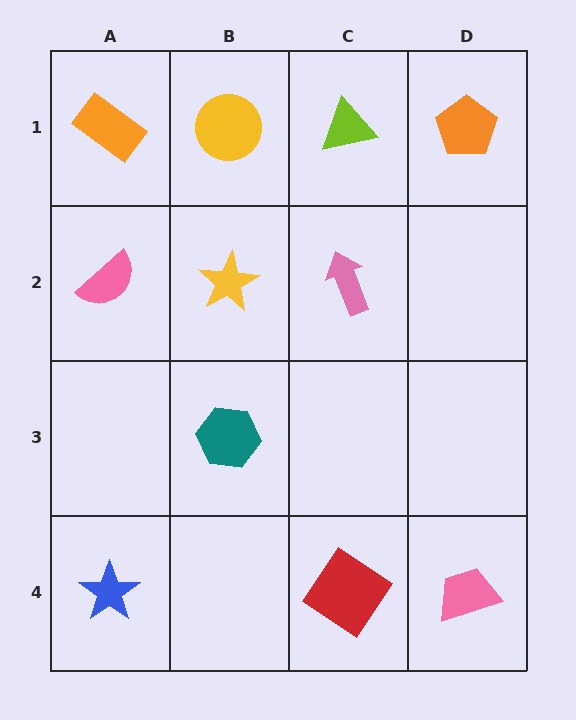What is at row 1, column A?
An orange rectangle.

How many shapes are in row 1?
4 shapes.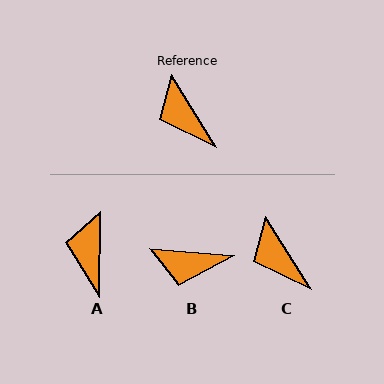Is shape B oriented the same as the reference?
No, it is off by about 53 degrees.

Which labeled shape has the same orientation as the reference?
C.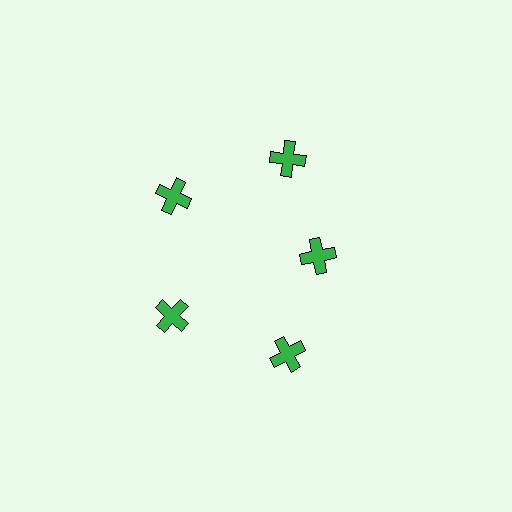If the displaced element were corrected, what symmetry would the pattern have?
It would have 5-fold rotational symmetry — the pattern would map onto itself every 72 degrees.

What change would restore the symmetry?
The symmetry would be restored by moving it outward, back onto the ring so that all 5 crosses sit at equal angles and equal distance from the center.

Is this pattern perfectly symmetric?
No. The 5 green crosses are arranged in a ring, but one element near the 3 o'clock position is pulled inward toward the center, breaking the 5-fold rotational symmetry.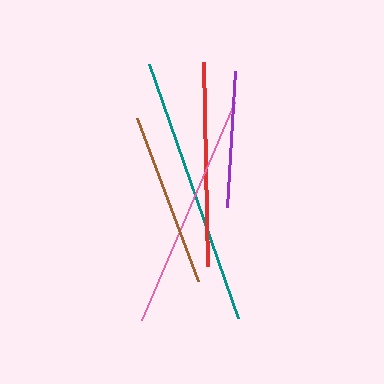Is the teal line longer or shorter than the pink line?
The teal line is longer than the pink line.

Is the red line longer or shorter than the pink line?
The pink line is longer than the red line.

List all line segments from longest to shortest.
From longest to shortest: teal, pink, red, brown, purple.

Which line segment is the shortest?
The purple line is the shortest at approximately 136 pixels.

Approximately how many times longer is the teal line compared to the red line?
The teal line is approximately 1.3 times the length of the red line.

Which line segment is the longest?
The teal line is the longest at approximately 269 pixels.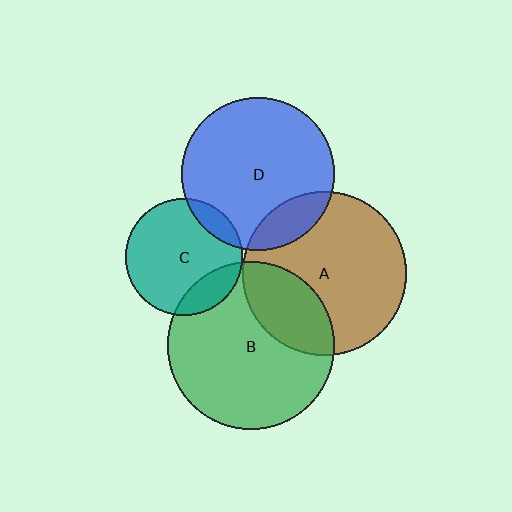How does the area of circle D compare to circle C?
Approximately 1.7 times.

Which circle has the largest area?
Circle B (green).